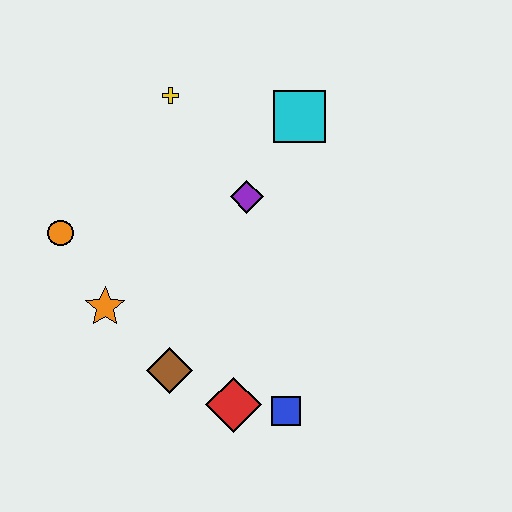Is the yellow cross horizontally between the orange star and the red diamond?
Yes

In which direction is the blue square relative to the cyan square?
The blue square is below the cyan square.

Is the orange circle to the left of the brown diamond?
Yes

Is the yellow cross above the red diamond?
Yes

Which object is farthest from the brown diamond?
The cyan square is farthest from the brown diamond.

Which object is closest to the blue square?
The red diamond is closest to the blue square.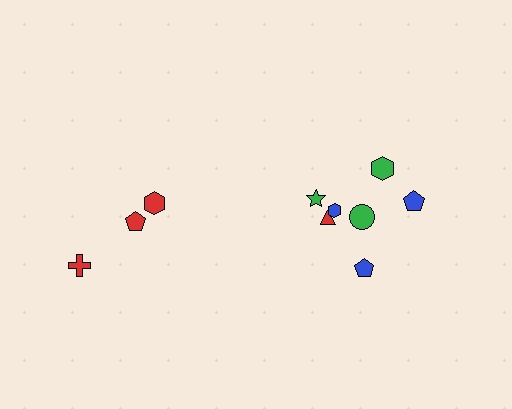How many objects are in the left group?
There are 3 objects.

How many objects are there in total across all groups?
There are 10 objects.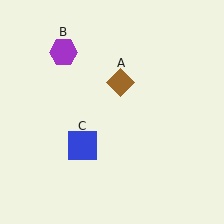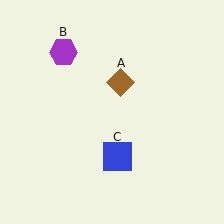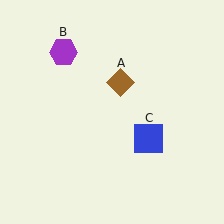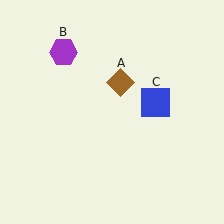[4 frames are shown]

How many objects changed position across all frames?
1 object changed position: blue square (object C).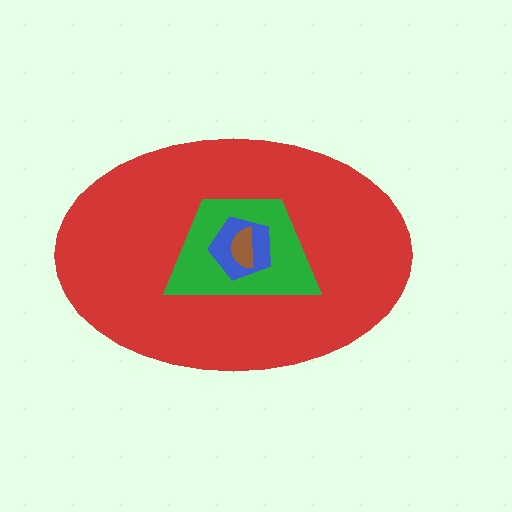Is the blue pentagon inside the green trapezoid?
Yes.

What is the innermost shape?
The brown semicircle.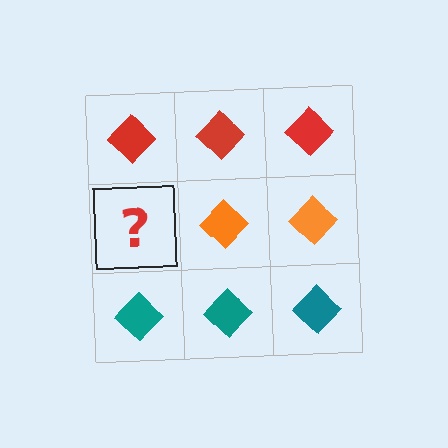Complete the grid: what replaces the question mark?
The question mark should be replaced with an orange diamond.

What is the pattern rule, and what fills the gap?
The rule is that each row has a consistent color. The gap should be filled with an orange diamond.